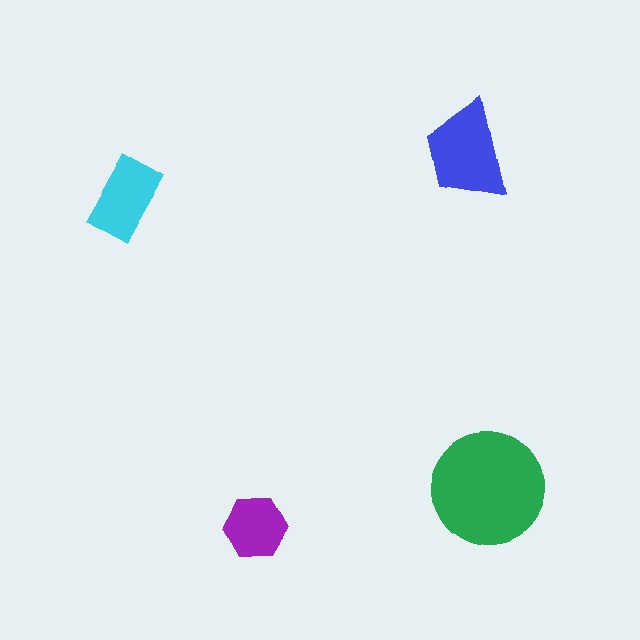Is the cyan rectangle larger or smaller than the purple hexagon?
Larger.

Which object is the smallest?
The purple hexagon.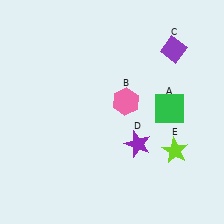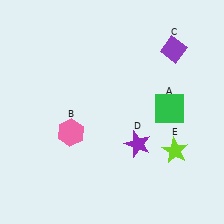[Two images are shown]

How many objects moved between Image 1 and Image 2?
1 object moved between the two images.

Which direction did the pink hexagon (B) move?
The pink hexagon (B) moved left.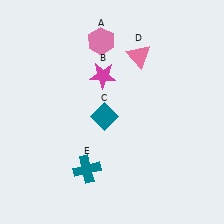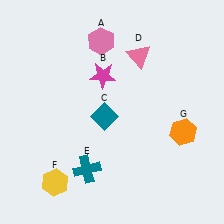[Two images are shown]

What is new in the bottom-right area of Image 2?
An orange hexagon (G) was added in the bottom-right area of Image 2.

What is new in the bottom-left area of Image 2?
A yellow hexagon (F) was added in the bottom-left area of Image 2.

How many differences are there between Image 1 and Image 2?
There are 2 differences between the two images.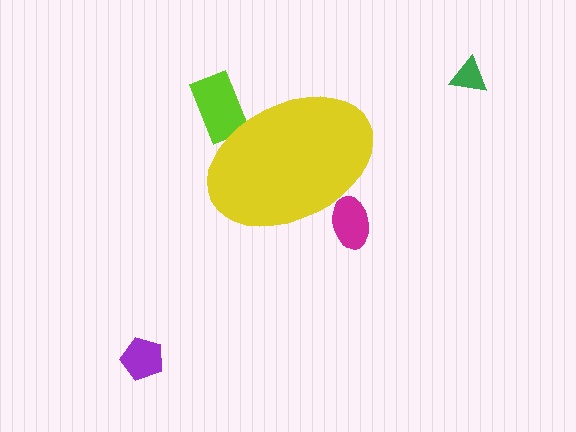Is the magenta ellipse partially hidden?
Yes, the magenta ellipse is partially hidden behind the yellow ellipse.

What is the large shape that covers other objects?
A yellow ellipse.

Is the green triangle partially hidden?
No, the green triangle is fully visible.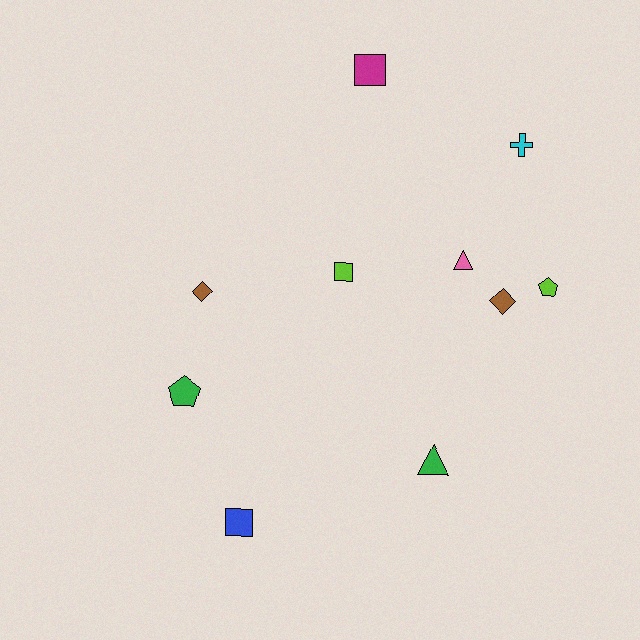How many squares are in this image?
There are 3 squares.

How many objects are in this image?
There are 10 objects.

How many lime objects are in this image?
There are 2 lime objects.